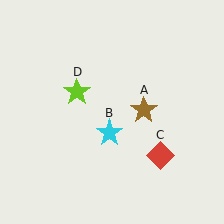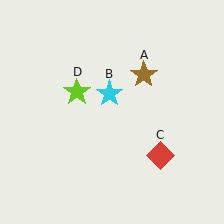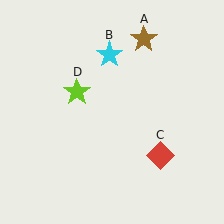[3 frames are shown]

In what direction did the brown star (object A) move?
The brown star (object A) moved up.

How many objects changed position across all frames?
2 objects changed position: brown star (object A), cyan star (object B).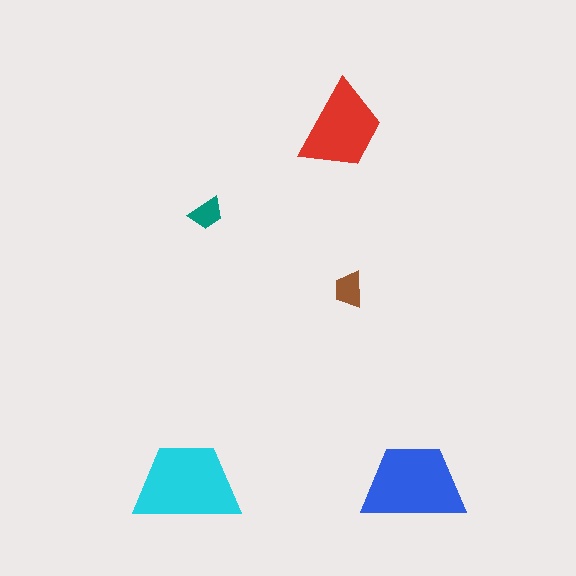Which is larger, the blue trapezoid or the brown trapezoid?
The blue one.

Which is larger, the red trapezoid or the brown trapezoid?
The red one.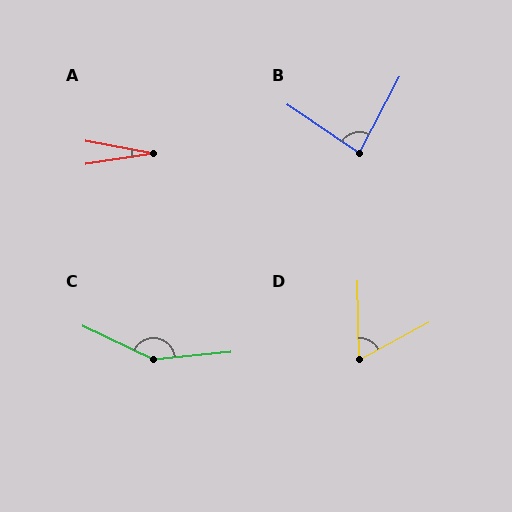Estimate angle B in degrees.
Approximately 84 degrees.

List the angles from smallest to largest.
A (19°), D (63°), B (84°), C (149°).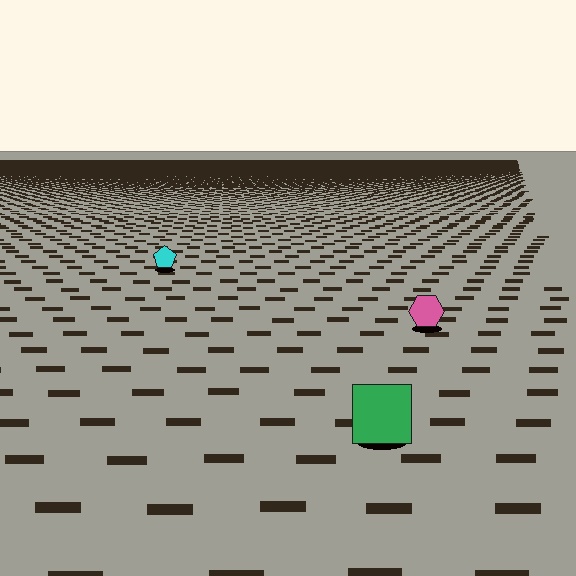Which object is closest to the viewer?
The green square is closest. The texture marks near it are larger and more spread out.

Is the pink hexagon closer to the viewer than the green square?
No. The green square is closer — you can tell from the texture gradient: the ground texture is coarser near it.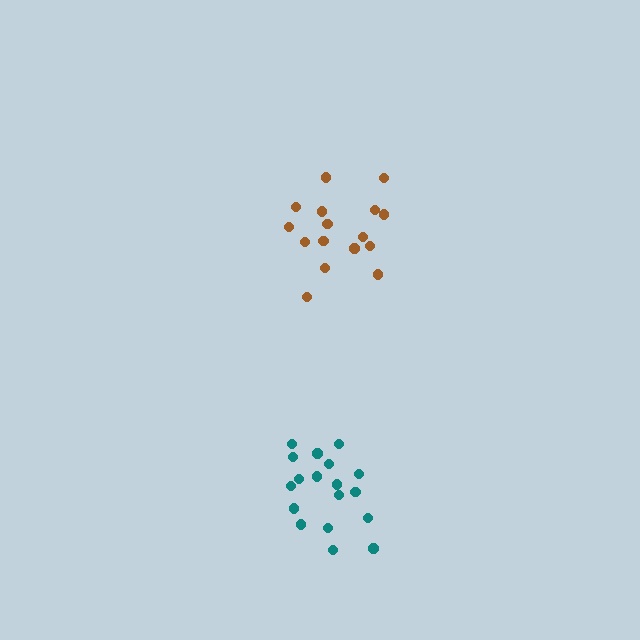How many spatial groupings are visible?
There are 2 spatial groupings.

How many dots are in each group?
Group 1: 16 dots, Group 2: 18 dots (34 total).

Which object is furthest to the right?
The brown cluster is rightmost.